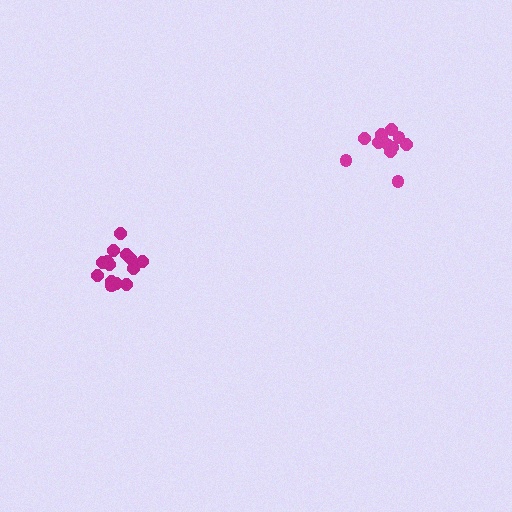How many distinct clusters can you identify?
There are 2 distinct clusters.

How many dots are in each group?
Group 1: 14 dots, Group 2: 12 dots (26 total).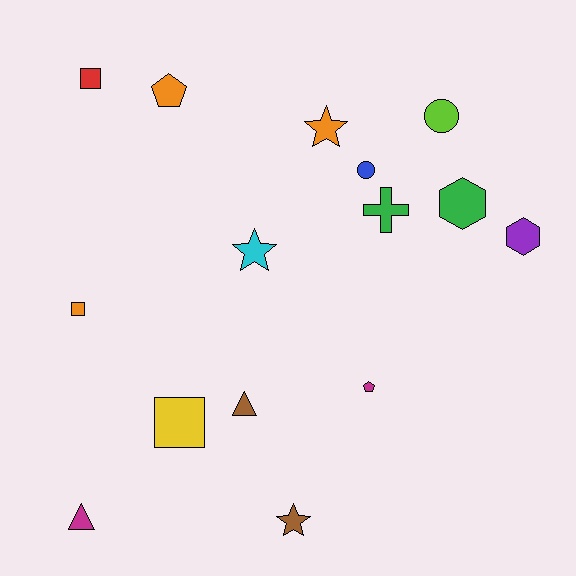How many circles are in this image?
There are 2 circles.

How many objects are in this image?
There are 15 objects.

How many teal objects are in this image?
There are no teal objects.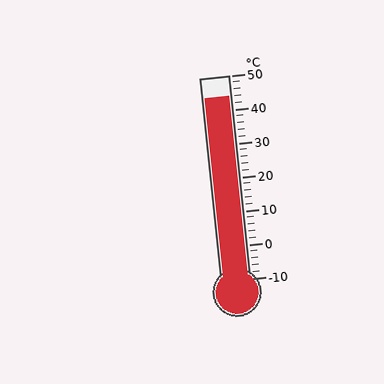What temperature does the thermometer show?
The thermometer shows approximately 44°C.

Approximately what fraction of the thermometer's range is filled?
The thermometer is filled to approximately 90% of its range.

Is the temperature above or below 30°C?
The temperature is above 30°C.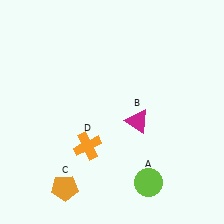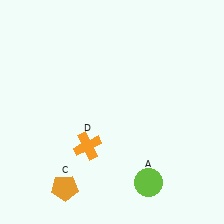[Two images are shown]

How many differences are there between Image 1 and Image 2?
There is 1 difference between the two images.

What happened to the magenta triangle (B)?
The magenta triangle (B) was removed in Image 2. It was in the bottom-right area of Image 1.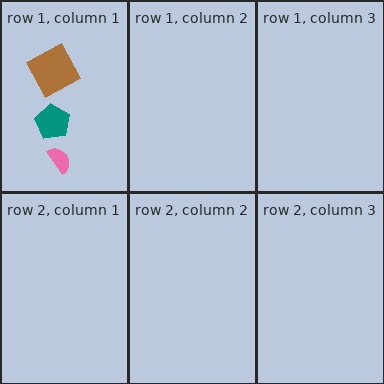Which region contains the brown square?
The row 1, column 1 region.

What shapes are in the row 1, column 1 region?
The teal pentagon, the pink semicircle, the brown square.